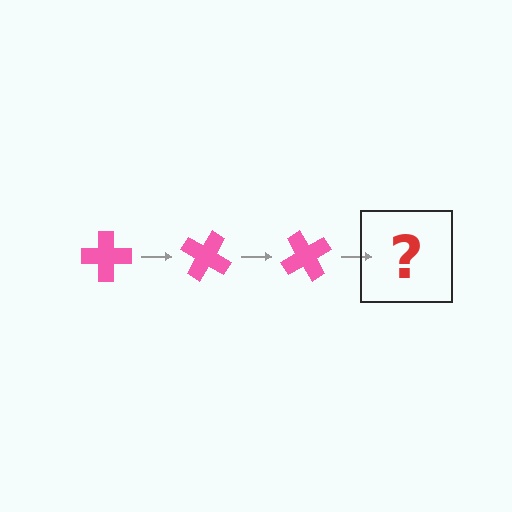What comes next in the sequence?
The next element should be a pink cross rotated 90 degrees.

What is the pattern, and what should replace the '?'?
The pattern is that the cross rotates 30 degrees each step. The '?' should be a pink cross rotated 90 degrees.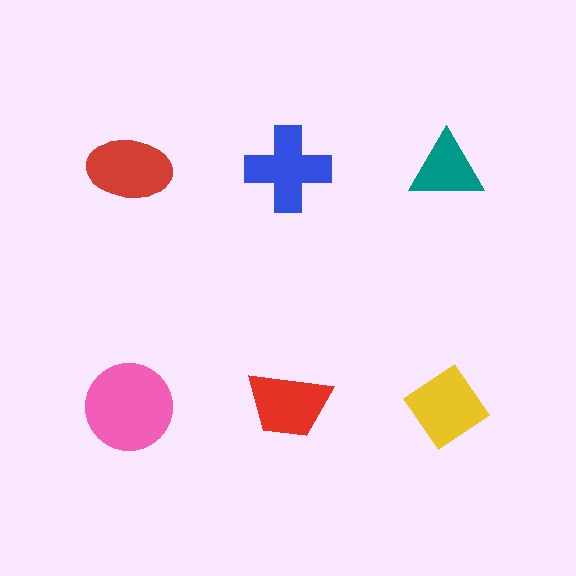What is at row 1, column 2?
A blue cross.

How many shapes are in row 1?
3 shapes.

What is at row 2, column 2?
A red trapezoid.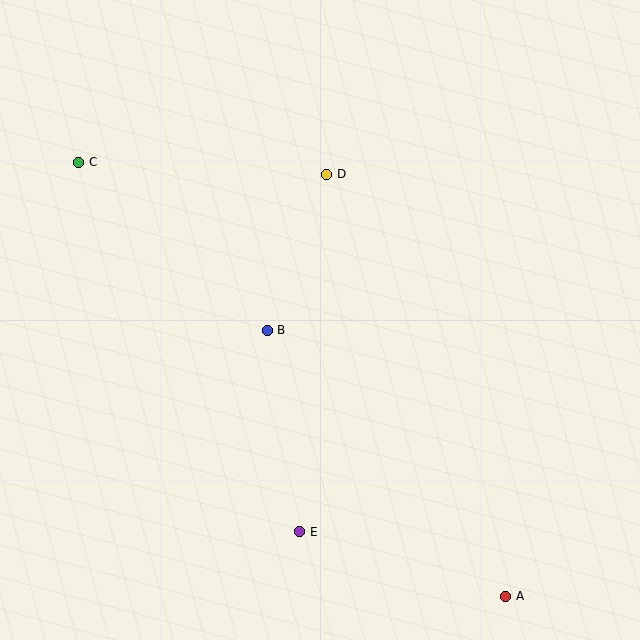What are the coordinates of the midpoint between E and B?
The midpoint between E and B is at (284, 431).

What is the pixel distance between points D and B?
The distance between D and B is 167 pixels.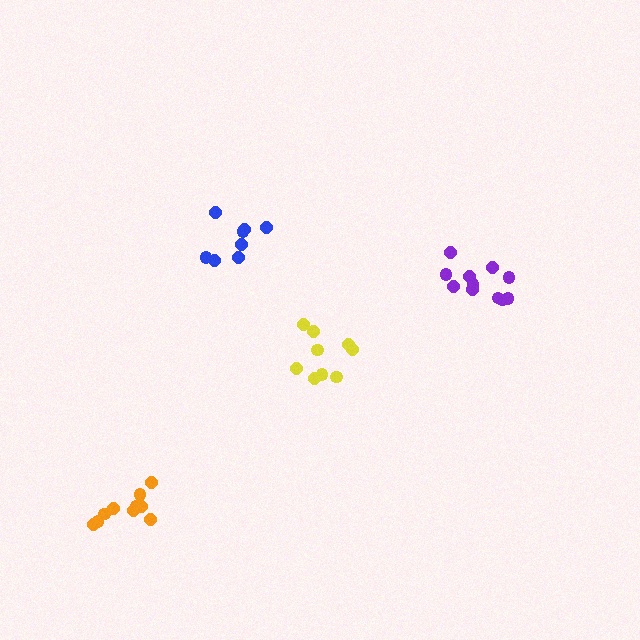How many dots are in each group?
Group 1: 11 dots, Group 2: 9 dots, Group 3: 10 dots, Group 4: 8 dots (38 total).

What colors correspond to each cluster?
The clusters are colored: purple, yellow, orange, blue.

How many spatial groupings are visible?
There are 4 spatial groupings.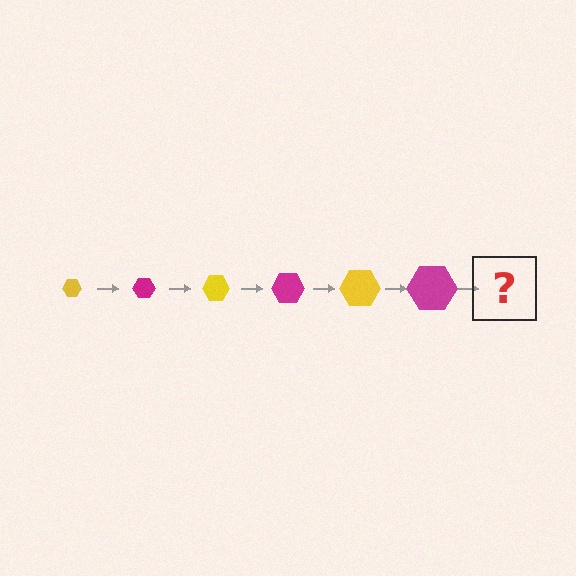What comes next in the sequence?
The next element should be a yellow hexagon, larger than the previous one.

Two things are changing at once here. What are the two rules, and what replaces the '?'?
The two rules are that the hexagon grows larger each step and the color cycles through yellow and magenta. The '?' should be a yellow hexagon, larger than the previous one.